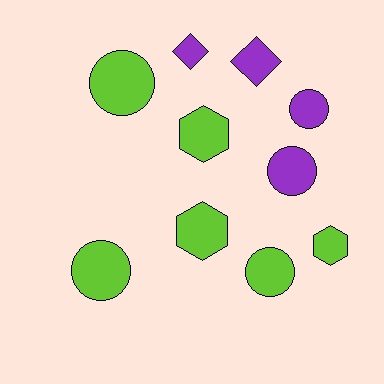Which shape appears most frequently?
Circle, with 5 objects.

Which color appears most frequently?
Lime, with 6 objects.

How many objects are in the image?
There are 10 objects.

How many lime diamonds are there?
There are no lime diamonds.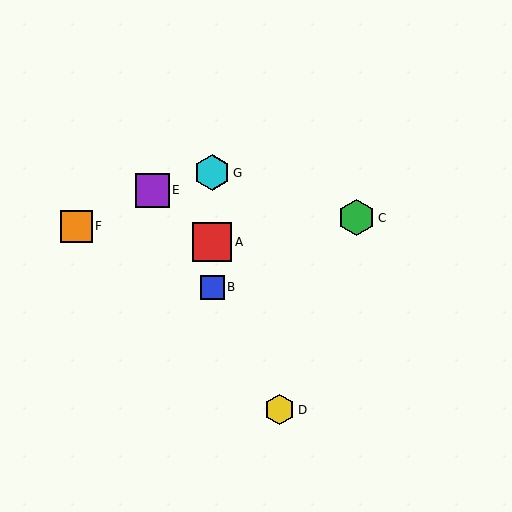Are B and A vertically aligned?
Yes, both are at x≈212.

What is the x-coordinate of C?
Object C is at x≈357.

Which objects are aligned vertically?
Objects A, B, G are aligned vertically.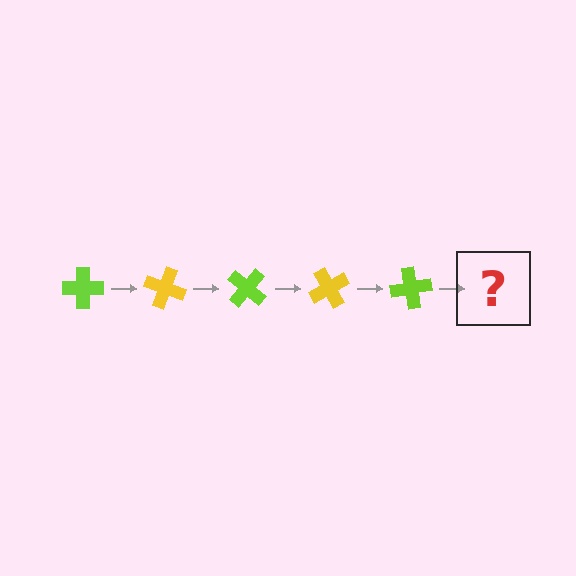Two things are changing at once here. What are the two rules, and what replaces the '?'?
The two rules are that it rotates 20 degrees each step and the color cycles through lime and yellow. The '?' should be a yellow cross, rotated 100 degrees from the start.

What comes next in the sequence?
The next element should be a yellow cross, rotated 100 degrees from the start.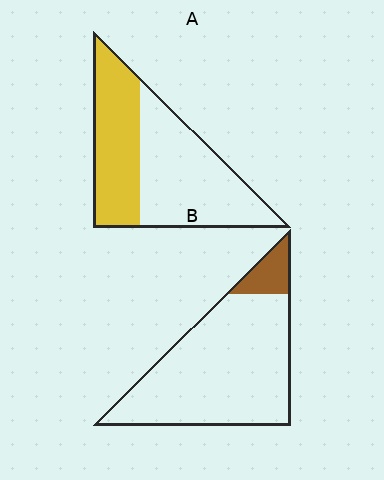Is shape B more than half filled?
No.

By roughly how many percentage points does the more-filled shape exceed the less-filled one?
By roughly 30 percentage points (A over B).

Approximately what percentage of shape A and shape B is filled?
A is approximately 40% and B is approximately 10%.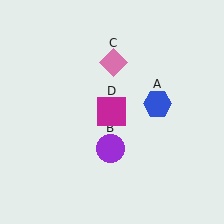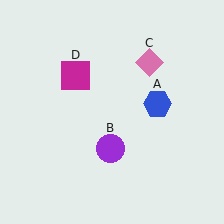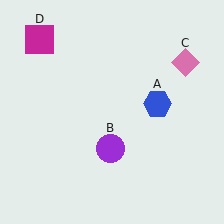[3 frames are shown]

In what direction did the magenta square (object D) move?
The magenta square (object D) moved up and to the left.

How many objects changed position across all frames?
2 objects changed position: pink diamond (object C), magenta square (object D).